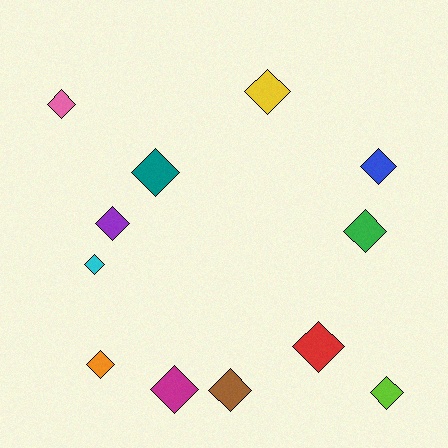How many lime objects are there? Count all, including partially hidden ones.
There is 1 lime object.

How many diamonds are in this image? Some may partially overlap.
There are 12 diamonds.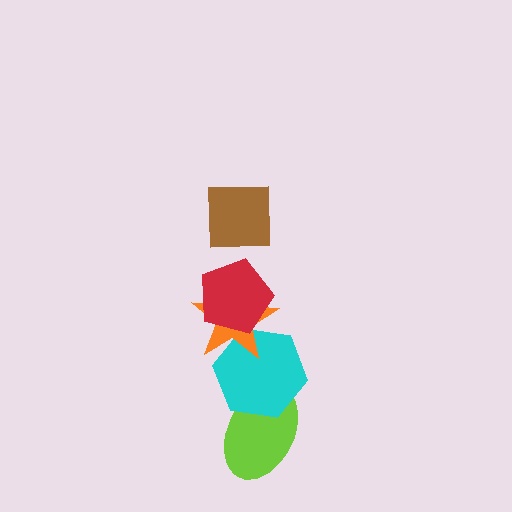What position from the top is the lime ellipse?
The lime ellipse is 5th from the top.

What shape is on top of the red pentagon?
The brown square is on top of the red pentagon.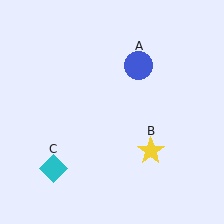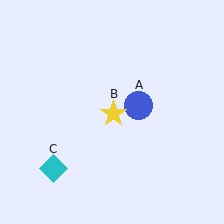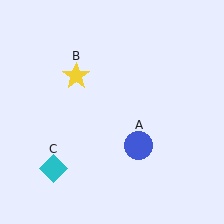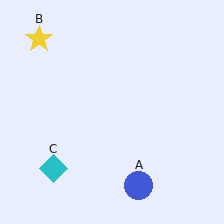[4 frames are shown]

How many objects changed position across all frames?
2 objects changed position: blue circle (object A), yellow star (object B).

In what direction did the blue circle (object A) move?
The blue circle (object A) moved down.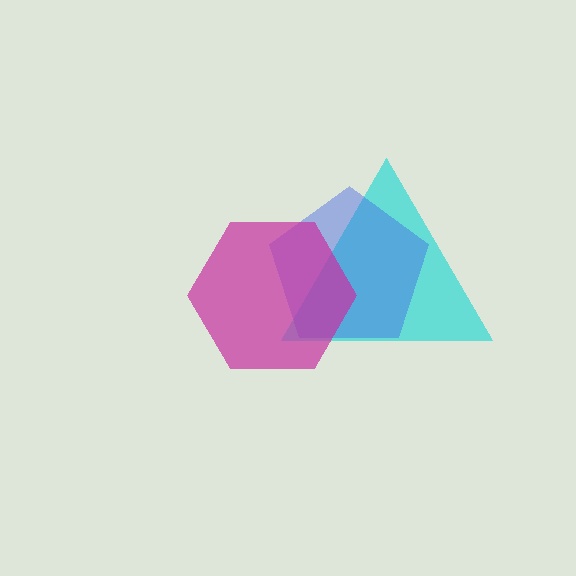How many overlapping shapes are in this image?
There are 3 overlapping shapes in the image.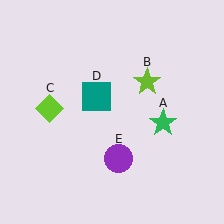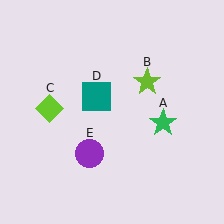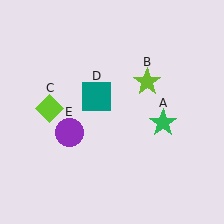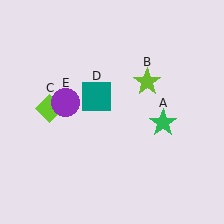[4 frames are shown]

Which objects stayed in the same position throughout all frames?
Green star (object A) and lime star (object B) and lime diamond (object C) and teal square (object D) remained stationary.